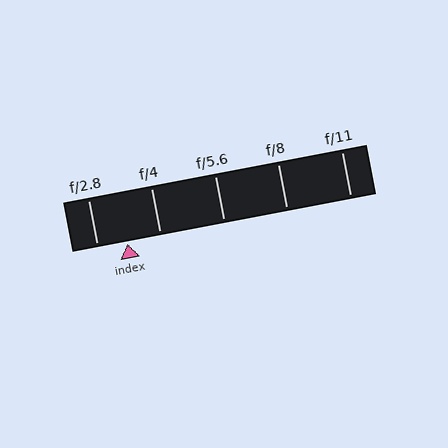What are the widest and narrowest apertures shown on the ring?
The widest aperture shown is f/2.8 and the narrowest is f/11.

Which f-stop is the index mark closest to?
The index mark is closest to f/2.8.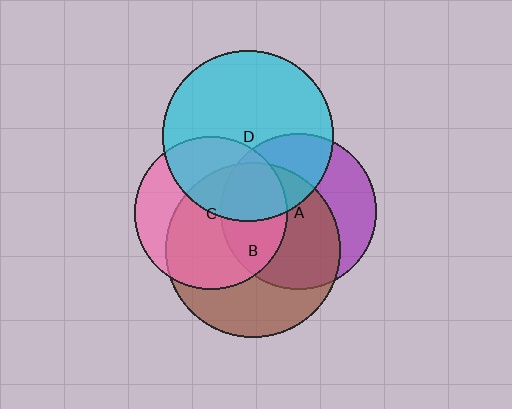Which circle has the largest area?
Circle B (brown).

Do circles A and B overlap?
Yes.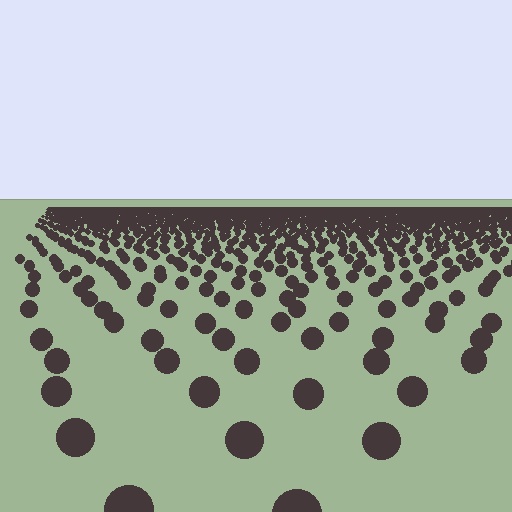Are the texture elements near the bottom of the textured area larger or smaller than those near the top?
Larger. Near the bottom, elements are closer to the viewer and appear at a bigger on-screen size.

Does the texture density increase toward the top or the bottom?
Density increases toward the top.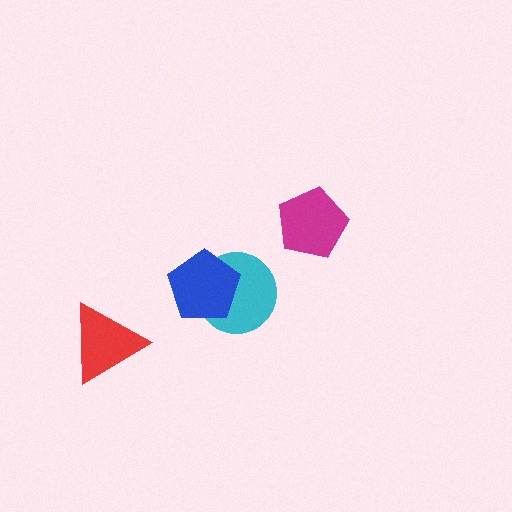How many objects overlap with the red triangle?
0 objects overlap with the red triangle.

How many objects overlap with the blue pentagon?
1 object overlaps with the blue pentagon.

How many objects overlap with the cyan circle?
1 object overlaps with the cyan circle.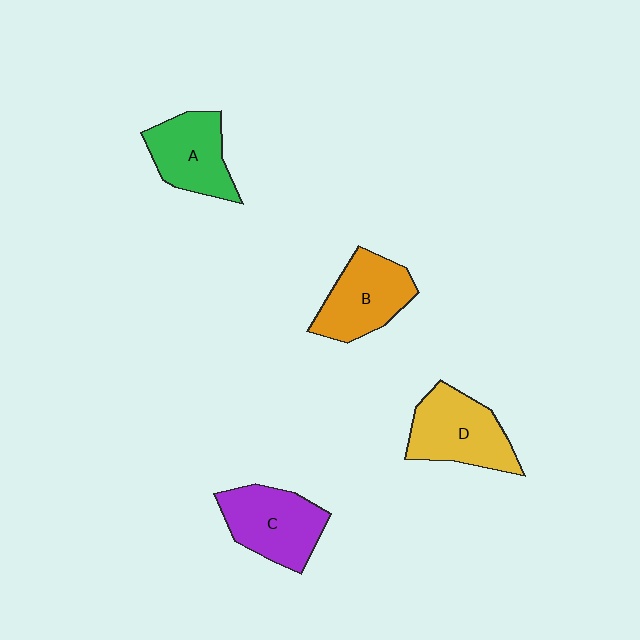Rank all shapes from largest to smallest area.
From largest to smallest: D (yellow), C (purple), B (orange), A (green).